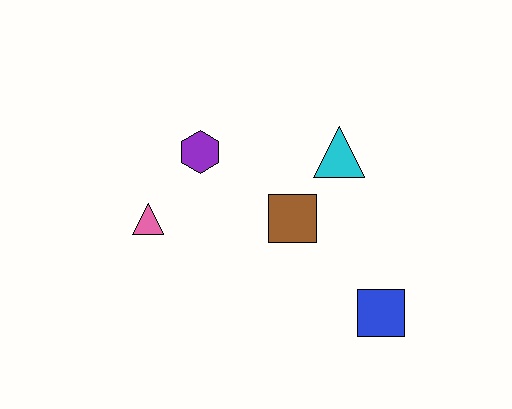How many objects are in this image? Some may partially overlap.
There are 5 objects.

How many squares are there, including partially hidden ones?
There are 2 squares.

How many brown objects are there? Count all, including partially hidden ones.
There is 1 brown object.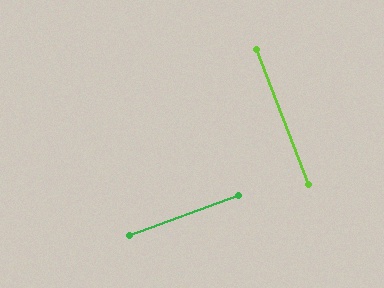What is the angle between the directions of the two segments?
Approximately 88 degrees.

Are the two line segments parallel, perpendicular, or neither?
Perpendicular — they meet at approximately 88°.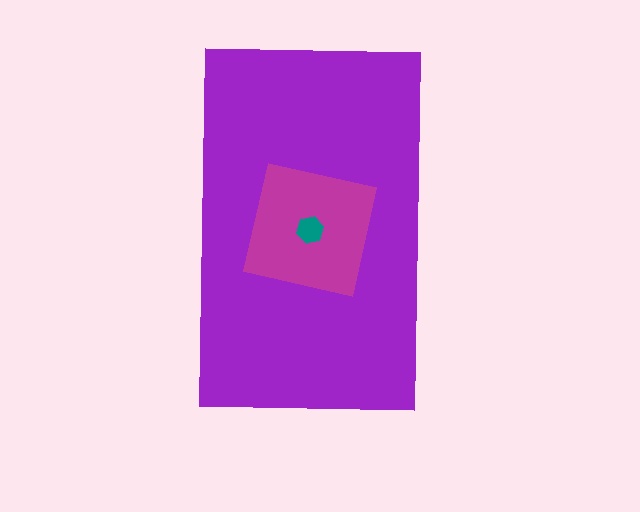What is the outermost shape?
The purple rectangle.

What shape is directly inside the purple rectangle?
The magenta square.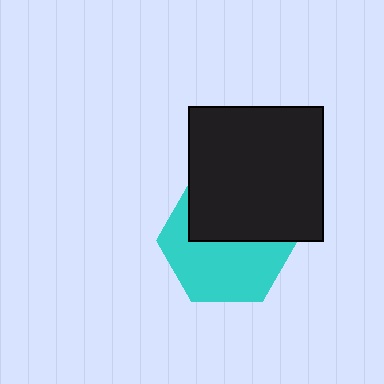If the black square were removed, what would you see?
You would see the complete cyan hexagon.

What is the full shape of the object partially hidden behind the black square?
The partially hidden object is a cyan hexagon.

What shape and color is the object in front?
The object in front is a black square.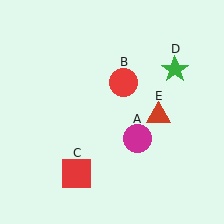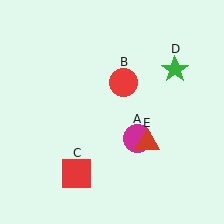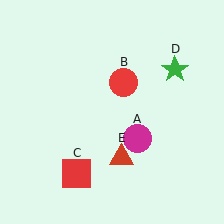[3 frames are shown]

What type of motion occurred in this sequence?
The red triangle (object E) rotated clockwise around the center of the scene.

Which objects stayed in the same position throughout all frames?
Magenta circle (object A) and red circle (object B) and red square (object C) and green star (object D) remained stationary.